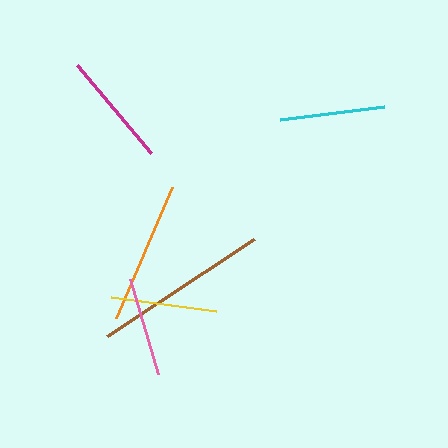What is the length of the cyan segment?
The cyan segment is approximately 105 pixels long.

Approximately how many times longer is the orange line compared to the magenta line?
The orange line is approximately 1.2 times the length of the magenta line.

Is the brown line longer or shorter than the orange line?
The brown line is longer than the orange line.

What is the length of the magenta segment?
The magenta segment is approximately 114 pixels long.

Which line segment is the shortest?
The pink line is the shortest at approximately 99 pixels.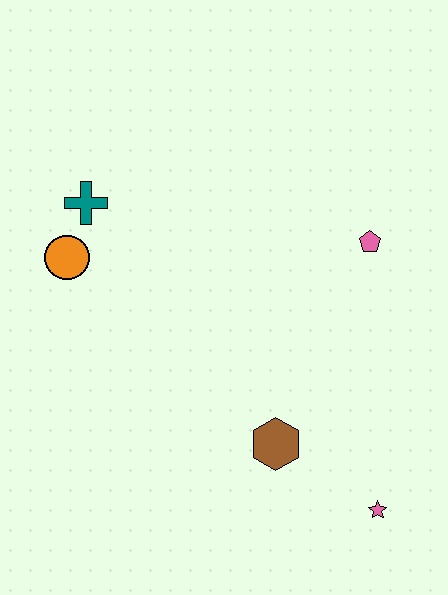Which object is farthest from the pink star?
The teal cross is farthest from the pink star.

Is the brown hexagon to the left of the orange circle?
No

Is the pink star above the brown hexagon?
No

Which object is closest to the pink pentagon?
The brown hexagon is closest to the pink pentagon.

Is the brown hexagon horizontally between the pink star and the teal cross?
Yes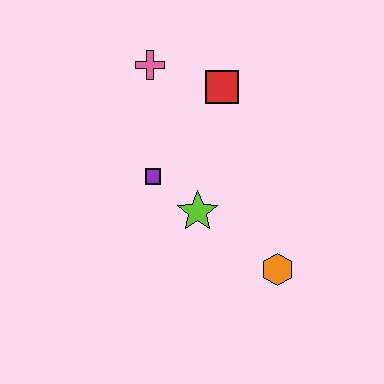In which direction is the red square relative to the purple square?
The red square is above the purple square.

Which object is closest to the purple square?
The lime star is closest to the purple square.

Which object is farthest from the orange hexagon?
The pink cross is farthest from the orange hexagon.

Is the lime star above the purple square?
No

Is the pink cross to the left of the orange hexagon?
Yes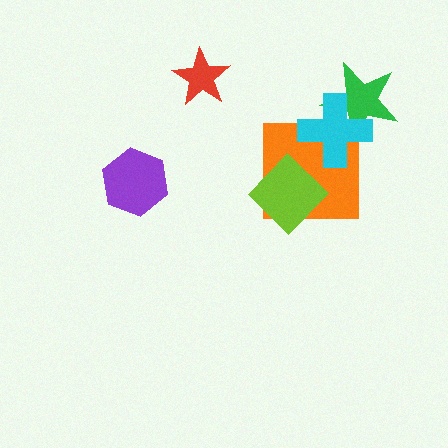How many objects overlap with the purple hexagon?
0 objects overlap with the purple hexagon.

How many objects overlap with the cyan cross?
2 objects overlap with the cyan cross.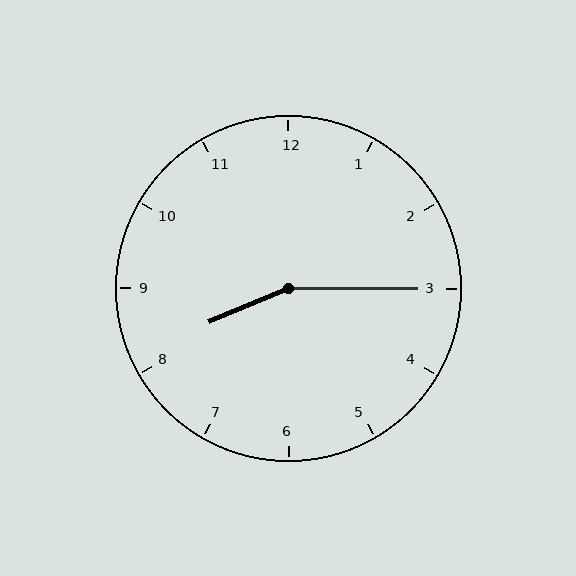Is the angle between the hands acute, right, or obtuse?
It is obtuse.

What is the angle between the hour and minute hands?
Approximately 158 degrees.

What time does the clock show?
8:15.